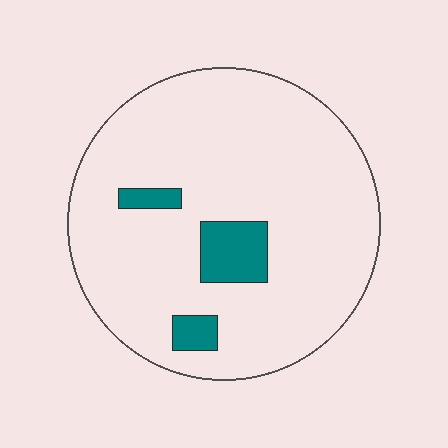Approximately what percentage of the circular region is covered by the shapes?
Approximately 10%.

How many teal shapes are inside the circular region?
3.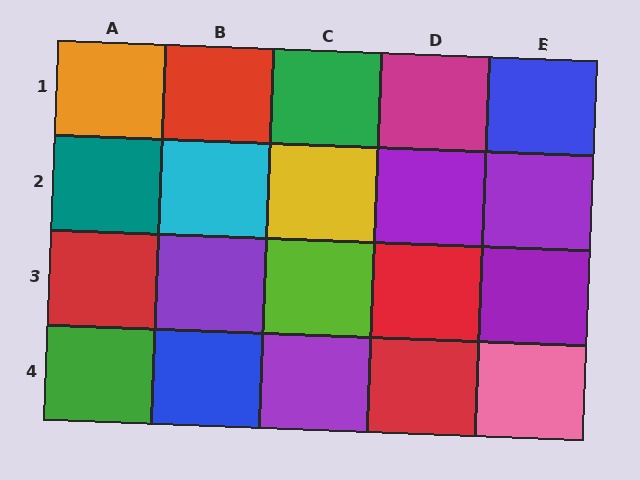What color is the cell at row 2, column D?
Purple.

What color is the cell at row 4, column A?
Green.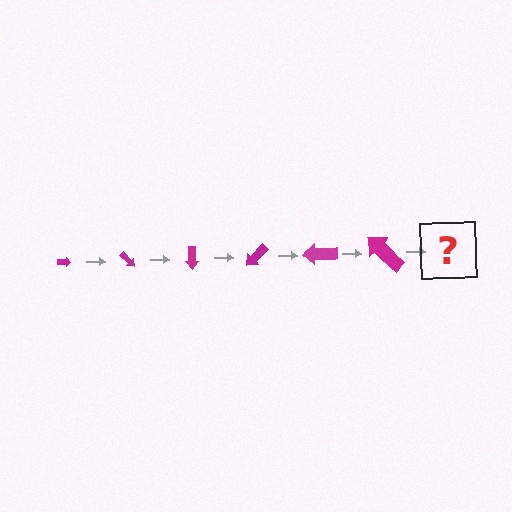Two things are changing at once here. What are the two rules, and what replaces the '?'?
The two rules are that the arrow grows larger each step and it rotates 45 degrees each step. The '?' should be an arrow, larger than the previous one and rotated 270 degrees from the start.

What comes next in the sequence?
The next element should be an arrow, larger than the previous one and rotated 270 degrees from the start.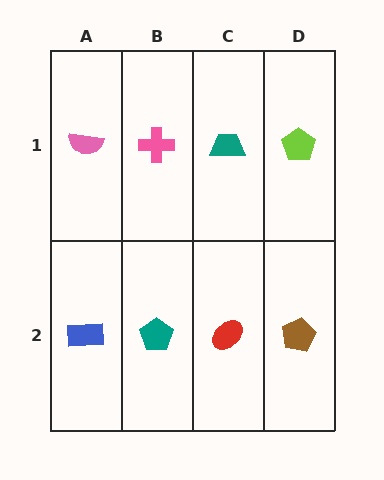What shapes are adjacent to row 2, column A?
A pink semicircle (row 1, column A), a teal pentagon (row 2, column B).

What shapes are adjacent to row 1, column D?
A brown pentagon (row 2, column D), a teal trapezoid (row 1, column C).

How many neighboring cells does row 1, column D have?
2.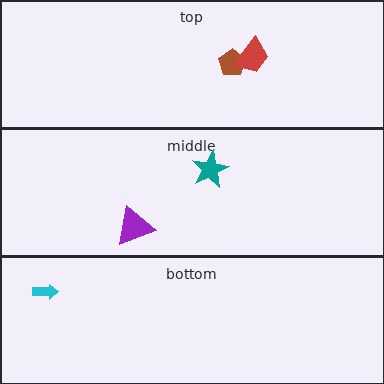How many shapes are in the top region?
2.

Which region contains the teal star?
The middle region.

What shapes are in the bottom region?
The cyan arrow.